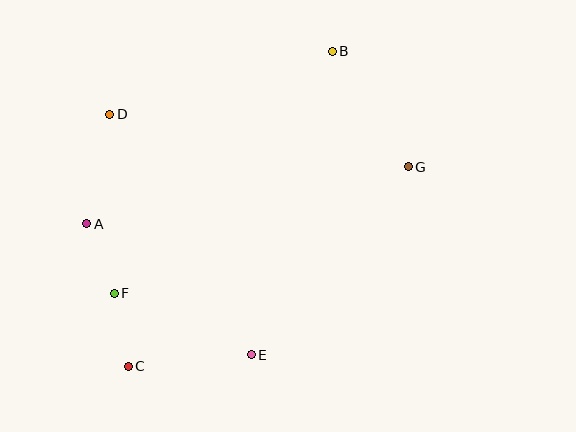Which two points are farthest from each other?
Points B and C are farthest from each other.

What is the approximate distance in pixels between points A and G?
The distance between A and G is approximately 326 pixels.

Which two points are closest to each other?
Points C and F are closest to each other.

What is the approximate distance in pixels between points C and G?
The distance between C and G is approximately 343 pixels.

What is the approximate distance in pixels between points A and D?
The distance between A and D is approximately 112 pixels.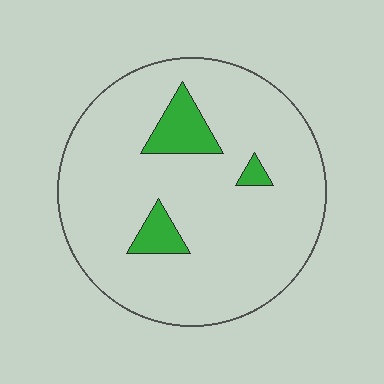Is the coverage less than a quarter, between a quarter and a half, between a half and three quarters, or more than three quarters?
Less than a quarter.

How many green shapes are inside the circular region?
3.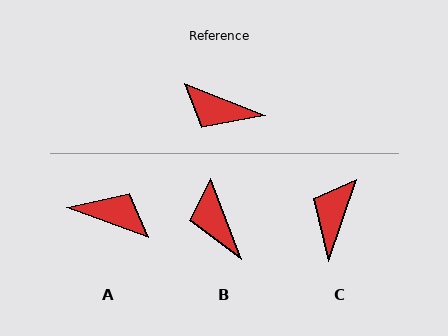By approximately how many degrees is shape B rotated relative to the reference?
Approximately 48 degrees clockwise.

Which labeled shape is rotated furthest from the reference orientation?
A, about 179 degrees away.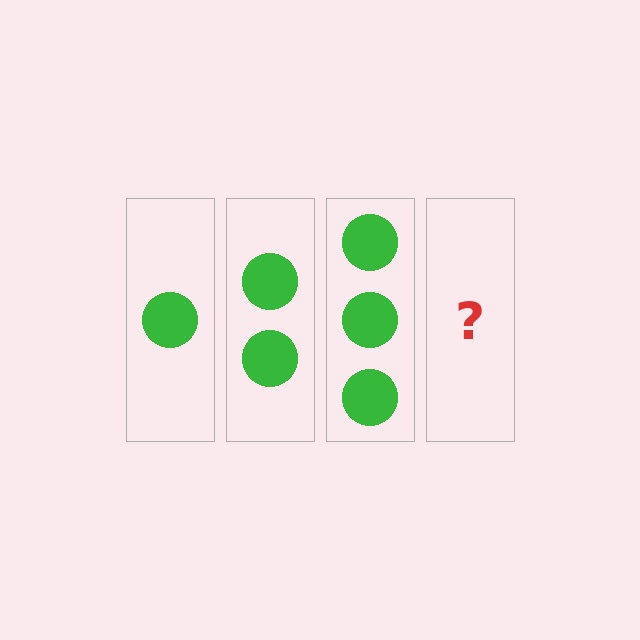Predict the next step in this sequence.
The next step is 4 circles.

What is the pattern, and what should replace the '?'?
The pattern is that each step adds one more circle. The '?' should be 4 circles.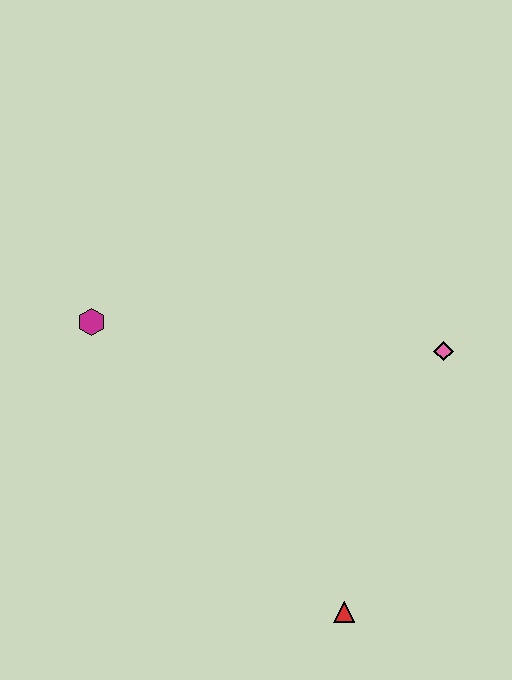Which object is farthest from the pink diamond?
The magenta hexagon is farthest from the pink diamond.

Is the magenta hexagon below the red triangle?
No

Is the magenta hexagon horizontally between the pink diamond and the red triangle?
No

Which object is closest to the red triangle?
The pink diamond is closest to the red triangle.